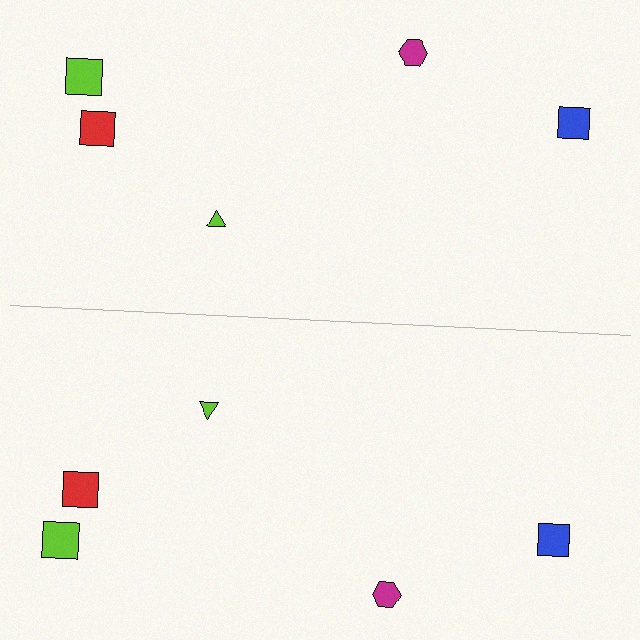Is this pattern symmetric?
Yes, this pattern has bilateral (reflection) symmetry.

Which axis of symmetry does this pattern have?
The pattern has a horizontal axis of symmetry running through the center of the image.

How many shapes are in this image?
There are 10 shapes in this image.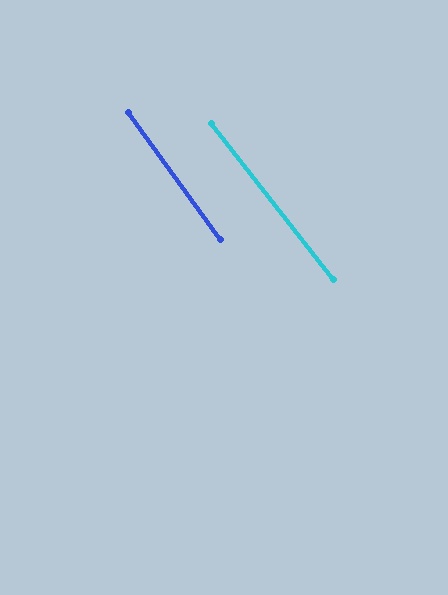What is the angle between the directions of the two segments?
Approximately 2 degrees.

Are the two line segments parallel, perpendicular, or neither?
Parallel — their directions differ by only 1.7°.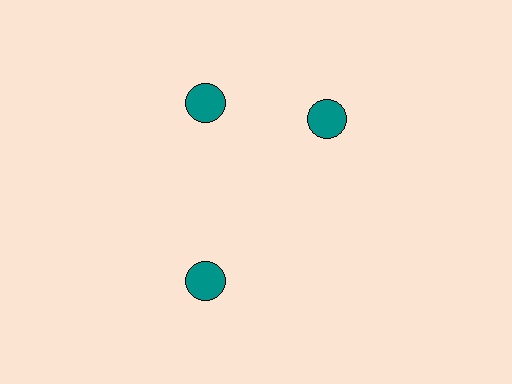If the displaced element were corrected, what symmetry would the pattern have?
It would have 3-fold rotational symmetry — the pattern would map onto itself every 120 degrees.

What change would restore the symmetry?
The symmetry would be restored by rotating it back into even spacing with its neighbors so that all 3 circles sit at equal angles and equal distance from the center.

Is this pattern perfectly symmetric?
No. The 3 teal circles are arranged in a ring, but one element near the 3 o'clock position is rotated out of alignment along the ring, breaking the 3-fold rotational symmetry.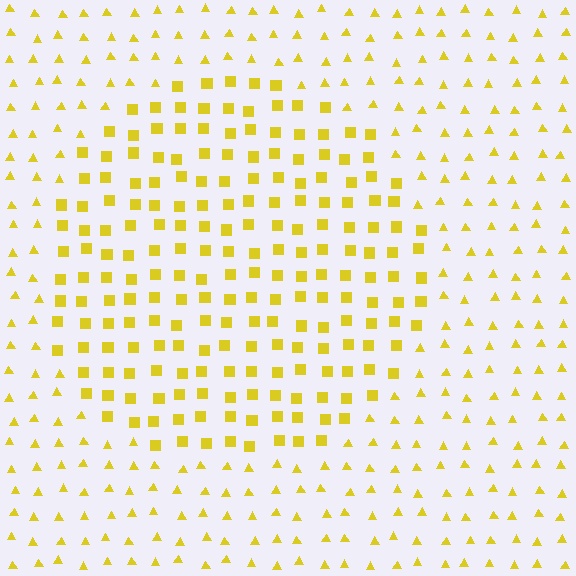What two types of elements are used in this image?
The image uses squares inside the circle region and triangles outside it.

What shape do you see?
I see a circle.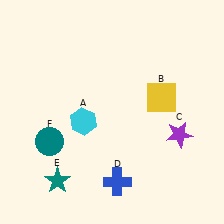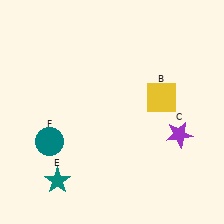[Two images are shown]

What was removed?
The cyan hexagon (A), the blue cross (D) were removed in Image 2.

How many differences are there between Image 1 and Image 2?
There are 2 differences between the two images.